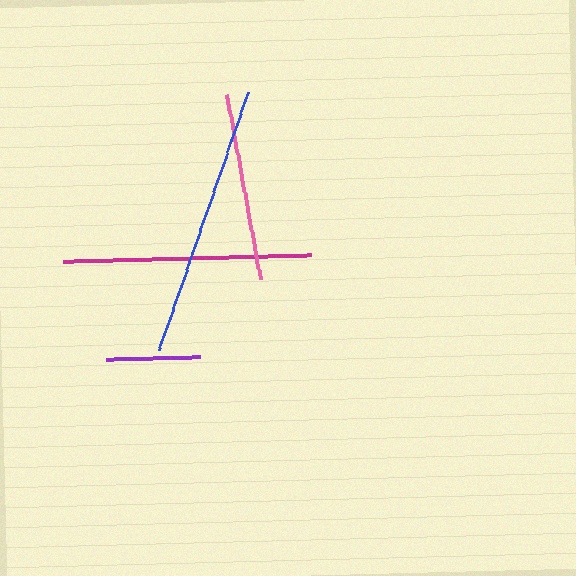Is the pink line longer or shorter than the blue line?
The blue line is longer than the pink line.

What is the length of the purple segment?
The purple segment is approximately 94 pixels long.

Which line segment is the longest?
The blue line is the longest at approximately 273 pixels.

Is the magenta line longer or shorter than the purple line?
The magenta line is longer than the purple line.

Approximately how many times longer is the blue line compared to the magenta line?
The blue line is approximately 1.1 times the length of the magenta line.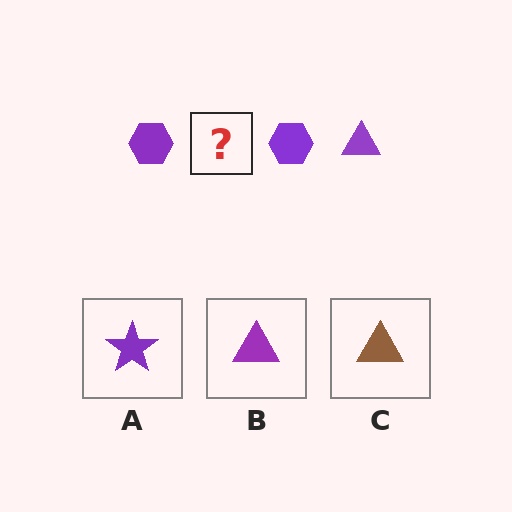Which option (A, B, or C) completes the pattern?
B.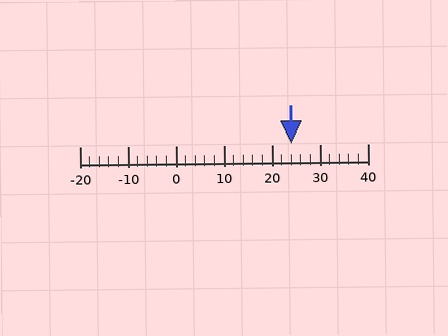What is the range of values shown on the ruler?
The ruler shows values from -20 to 40.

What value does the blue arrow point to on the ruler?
The blue arrow points to approximately 24.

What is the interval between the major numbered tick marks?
The major tick marks are spaced 10 units apart.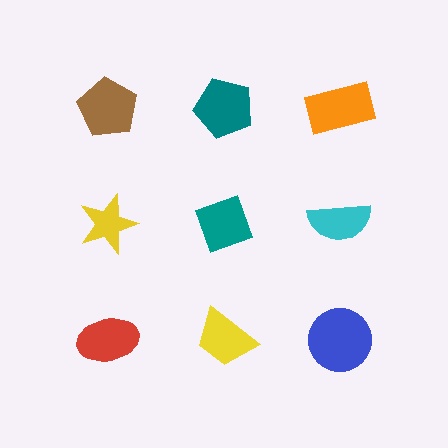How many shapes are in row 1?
3 shapes.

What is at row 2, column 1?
A yellow star.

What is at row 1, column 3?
An orange rectangle.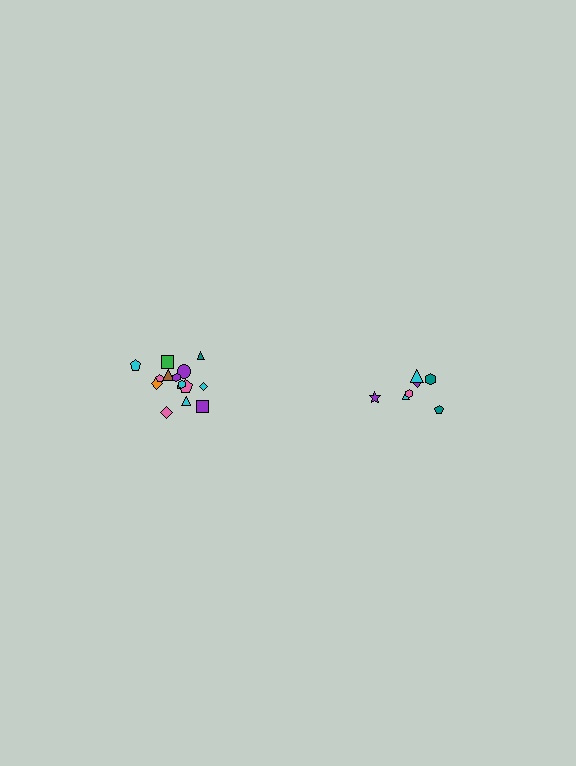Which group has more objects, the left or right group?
The left group.